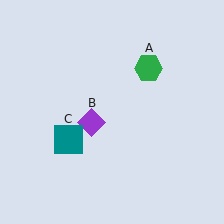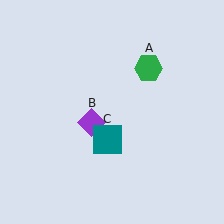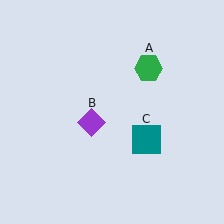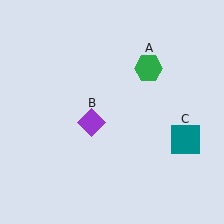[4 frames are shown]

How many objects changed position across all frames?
1 object changed position: teal square (object C).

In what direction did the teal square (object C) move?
The teal square (object C) moved right.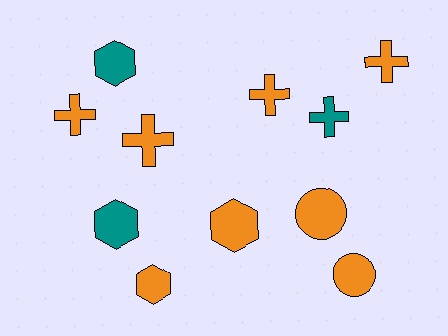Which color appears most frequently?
Orange, with 8 objects.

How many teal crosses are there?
There is 1 teal cross.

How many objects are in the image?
There are 11 objects.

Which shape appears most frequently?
Cross, with 5 objects.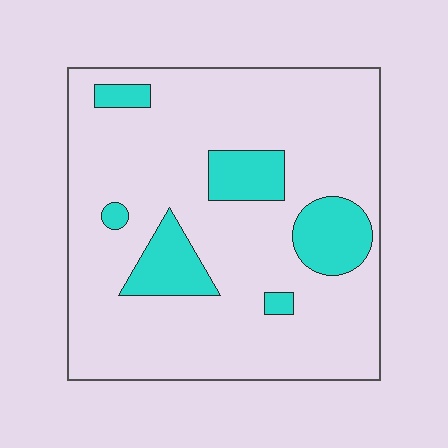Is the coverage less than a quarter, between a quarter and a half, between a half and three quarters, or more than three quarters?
Less than a quarter.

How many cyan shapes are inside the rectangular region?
6.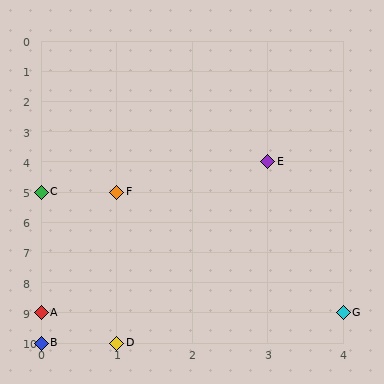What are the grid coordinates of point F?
Point F is at grid coordinates (1, 5).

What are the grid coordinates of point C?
Point C is at grid coordinates (0, 5).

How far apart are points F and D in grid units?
Points F and D are 5 rows apart.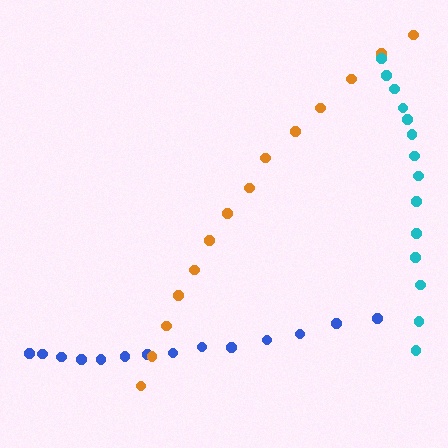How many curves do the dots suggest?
There are 3 distinct paths.